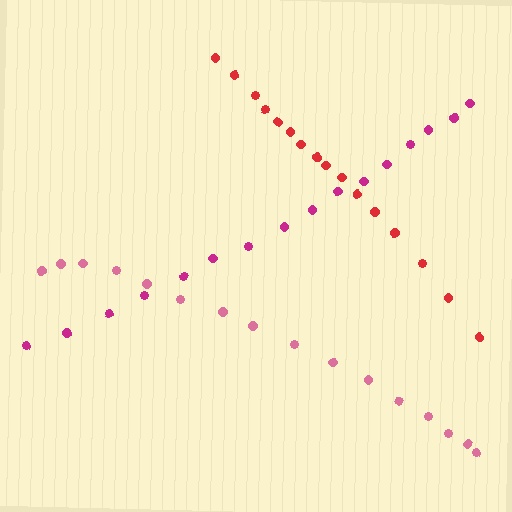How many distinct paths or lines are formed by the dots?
There are 3 distinct paths.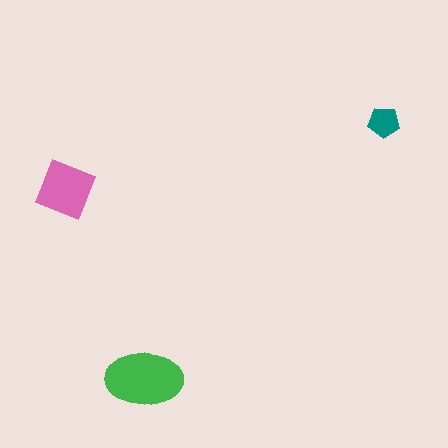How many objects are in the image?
There are 3 objects in the image.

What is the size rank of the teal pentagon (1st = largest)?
3rd.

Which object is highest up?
The teal pentagon is topmost.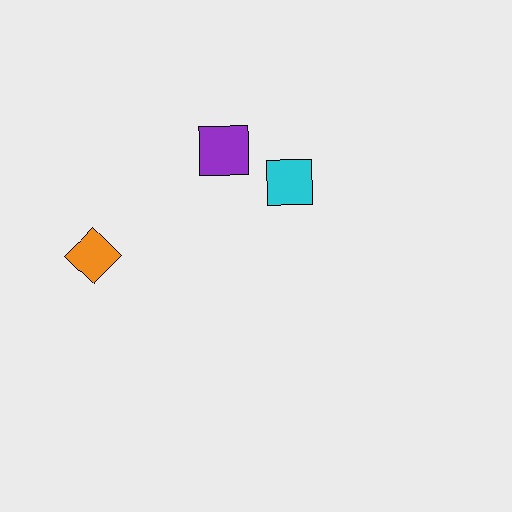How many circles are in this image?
There are no circles.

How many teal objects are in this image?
There are no teal objects.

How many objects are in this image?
There are 3 objects.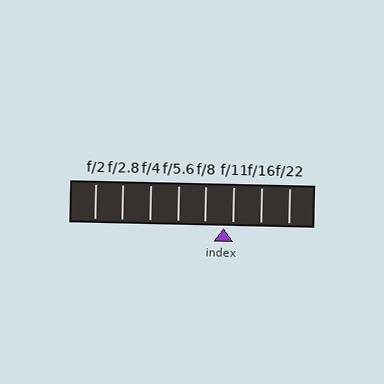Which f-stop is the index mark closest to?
The index mark is closest to f/11.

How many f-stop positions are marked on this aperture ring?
There are 8 f-stop positions marked.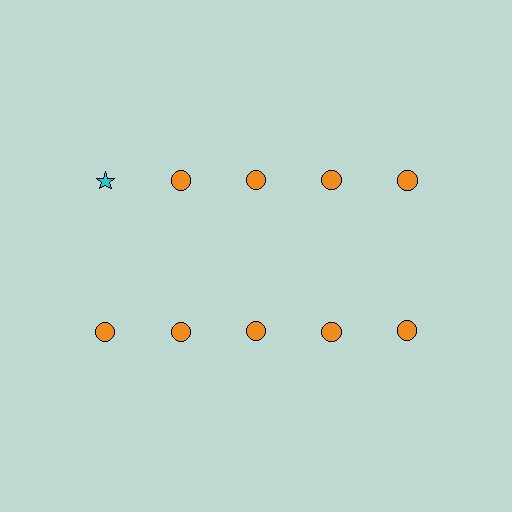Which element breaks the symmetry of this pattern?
The cyan star in the top row, leftmost column breaks the symmetry. All other shapes are orange circles.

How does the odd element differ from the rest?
It differs in both color (cyan instead of orange) and shape (star instead of circle).